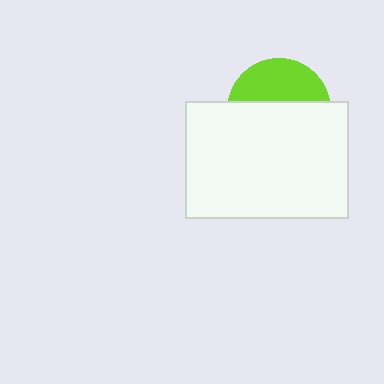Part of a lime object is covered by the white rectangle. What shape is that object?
It is a circle.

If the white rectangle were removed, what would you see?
You would see the complete lime circle.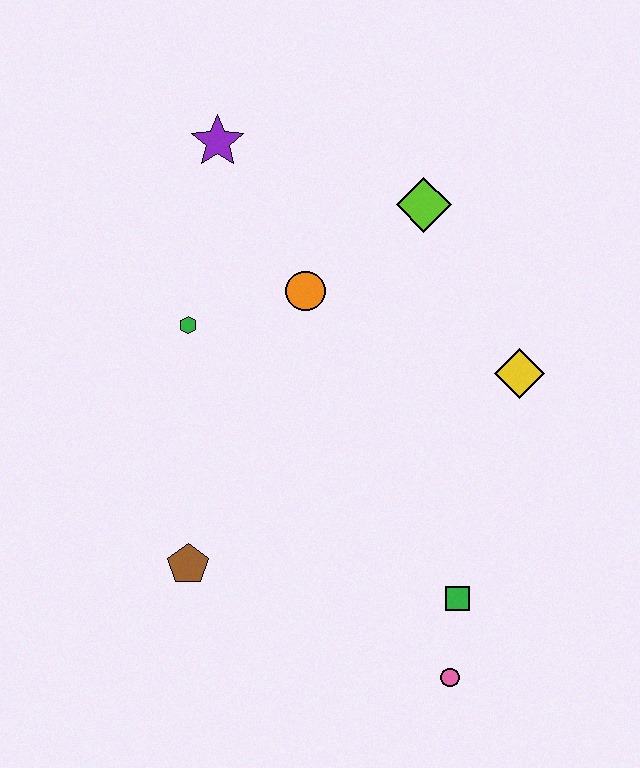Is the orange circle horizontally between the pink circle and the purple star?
Yes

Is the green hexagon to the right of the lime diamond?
No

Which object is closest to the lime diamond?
The orange circle is closest to the lime diamond.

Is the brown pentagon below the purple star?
Yes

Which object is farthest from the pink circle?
The purple star is farthest from the pink circle.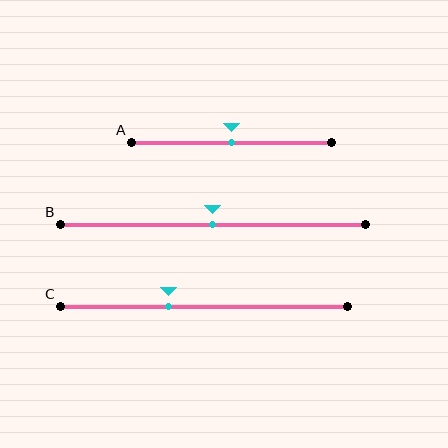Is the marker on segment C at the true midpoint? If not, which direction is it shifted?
No, the marker on segment C is shifted to the left by about 12% of the segment length.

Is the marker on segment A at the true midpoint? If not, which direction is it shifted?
Yes, the marker on segment A is at the true midpoint.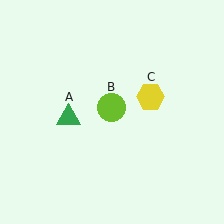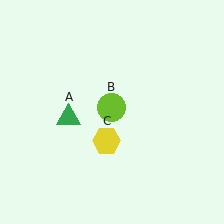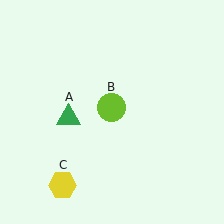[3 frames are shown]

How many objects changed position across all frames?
1 object changed position: yellow hexagon (object C).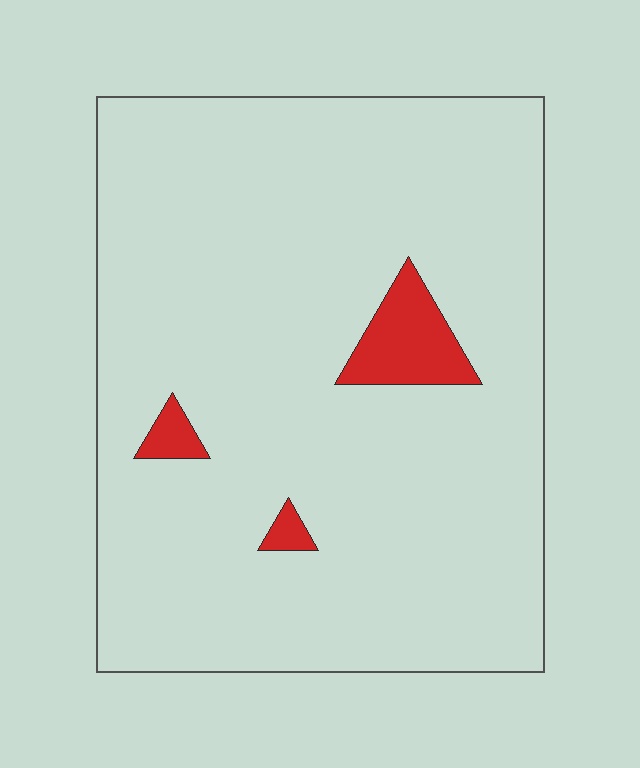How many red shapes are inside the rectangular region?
3.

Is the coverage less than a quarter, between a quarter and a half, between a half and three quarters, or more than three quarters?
Less than a quarter.